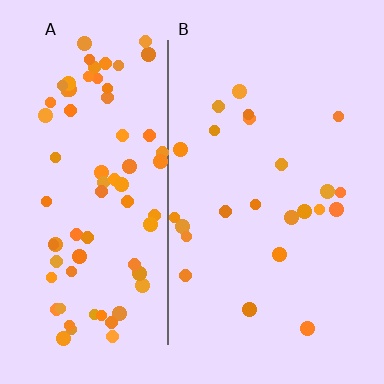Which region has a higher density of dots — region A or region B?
A (the left).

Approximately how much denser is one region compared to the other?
Approximately 3.3× — region A over region B.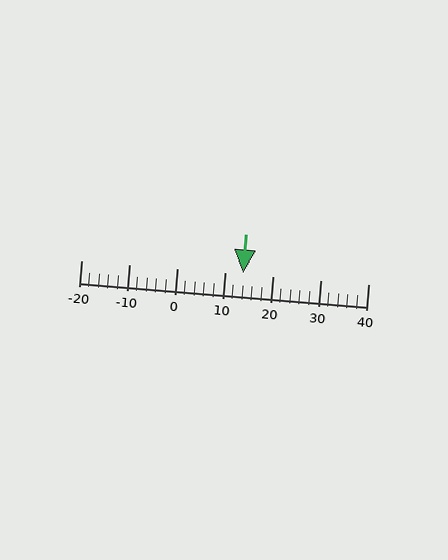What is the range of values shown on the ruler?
The ruler shows values from -20 to 40.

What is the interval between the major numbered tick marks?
The major tick marks are spaced 10 units apart.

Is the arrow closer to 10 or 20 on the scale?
The arrow is closer to 10.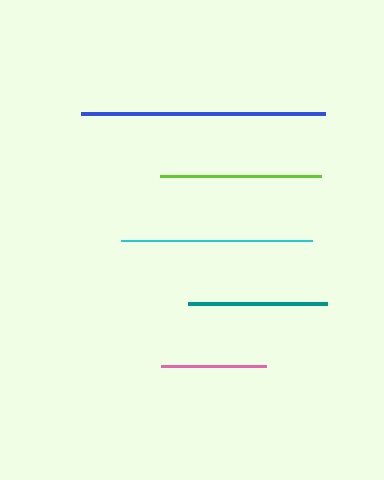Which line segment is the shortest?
The pink line is the shortest at approximately 105 pixels.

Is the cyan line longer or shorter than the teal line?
The cyan line is longer than the teal line.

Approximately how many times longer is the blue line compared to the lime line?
The blue line is approximately 1.5 times the length of the lime line.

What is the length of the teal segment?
The teal segment is approximately 139 pixels long.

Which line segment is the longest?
The blue line is the longest at approximately 245 pixels.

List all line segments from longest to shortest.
From longest to shortest: blue, cyan, lime, teal, pink.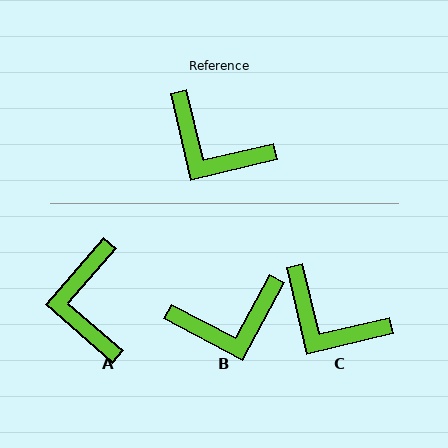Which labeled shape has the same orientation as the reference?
C.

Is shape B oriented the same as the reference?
No, it is off by about 49 degrees.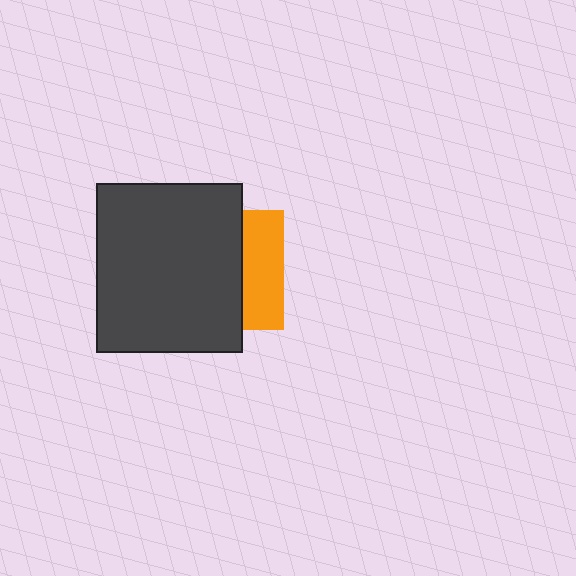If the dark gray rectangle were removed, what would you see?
You would see the complete orange square.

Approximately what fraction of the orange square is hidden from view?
Roughly 66% of the orange square is hidden behind the dark gray rectangle.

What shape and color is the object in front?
The object in front is a dark gray rectangle.